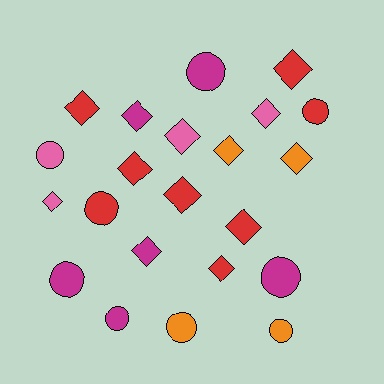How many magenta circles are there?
There are 4 magenta circles.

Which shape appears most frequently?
Diamond, with 13 objects.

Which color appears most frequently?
Red, with 8 objects.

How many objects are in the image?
There are 22 objects.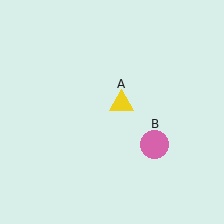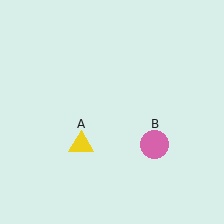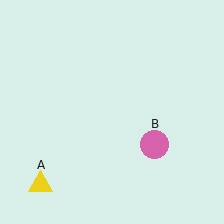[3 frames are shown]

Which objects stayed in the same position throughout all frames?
Pink circle (object B) remained stationary.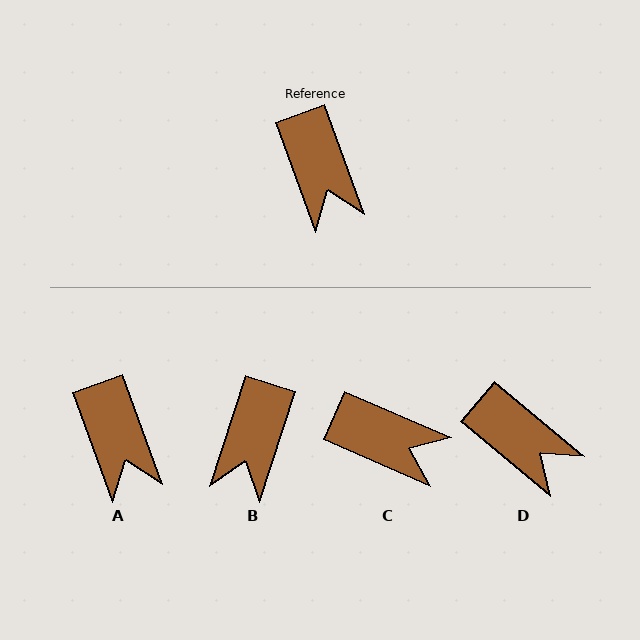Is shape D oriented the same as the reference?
No, it is off by about 30 degrees.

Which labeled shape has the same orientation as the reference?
A.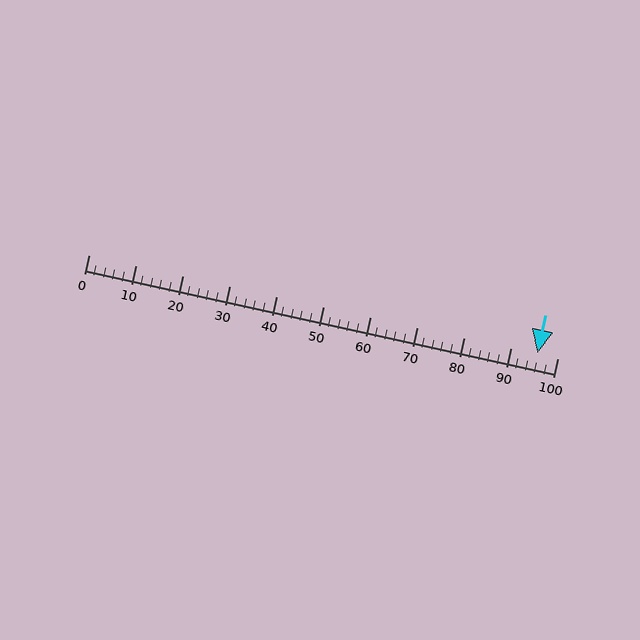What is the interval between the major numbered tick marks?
The major tick marks are spaced 10 units apart.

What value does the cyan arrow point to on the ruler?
The cyan arrow points to approximately 96.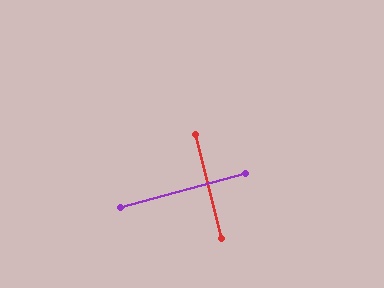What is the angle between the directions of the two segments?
Approximately 89 degrees.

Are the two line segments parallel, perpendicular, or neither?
Perpendicular — they meet at approximately 89°.